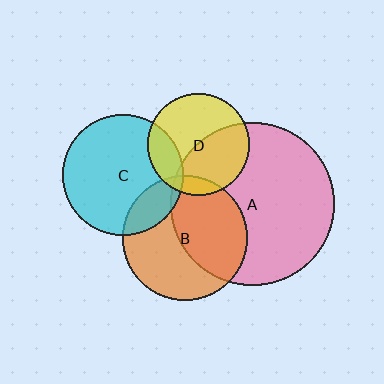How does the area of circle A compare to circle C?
Approximately 1.8 times.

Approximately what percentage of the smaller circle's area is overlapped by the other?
Approximately 20%.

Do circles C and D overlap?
Yes.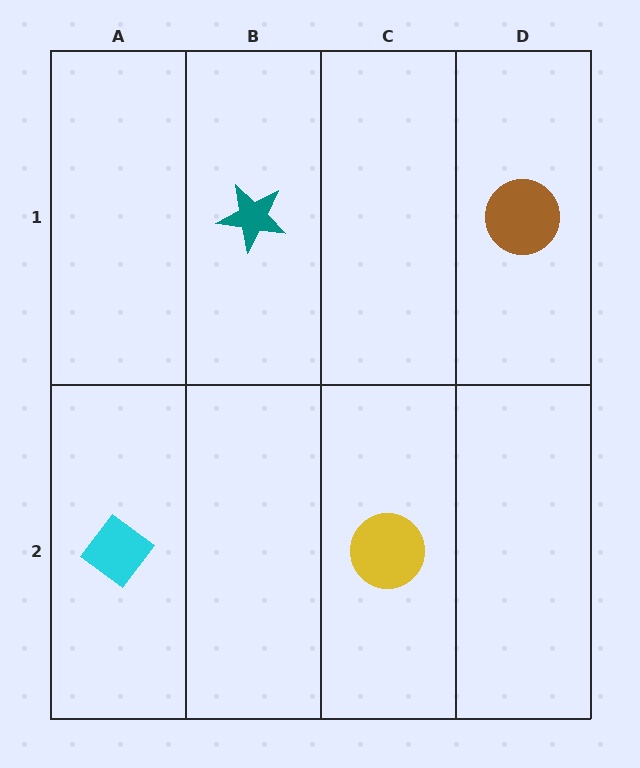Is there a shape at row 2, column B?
No, that cell is empty.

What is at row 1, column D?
A brown circle.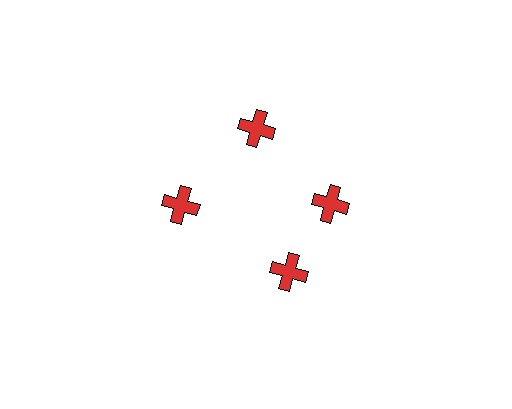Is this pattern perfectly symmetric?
No. The 4 red crosses are arranged in a ring, but one element near the 6 o'clock position is rotated out of alignment along the ring, breaking the 4-fold rotational symmetry.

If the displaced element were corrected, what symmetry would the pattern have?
It would have 4-fold rotational symmetry — the pattern would map onto itself every 90 degrees.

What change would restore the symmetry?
The symmetry would be restored by rotating it back into even spacing with its neighbors so that all 4 crosses sit at equal angles and equal distance from the center.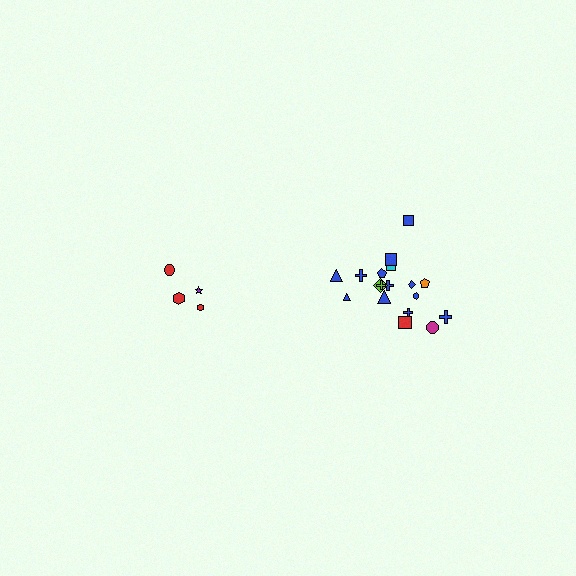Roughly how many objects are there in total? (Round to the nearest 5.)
Roughly 20 objects in total.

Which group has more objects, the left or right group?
The right group.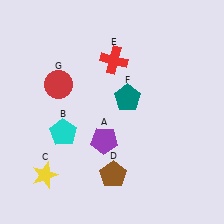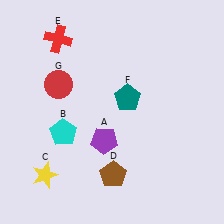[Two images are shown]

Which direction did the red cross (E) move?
The red cross (E) moved left.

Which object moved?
The red cross (E) moved left.